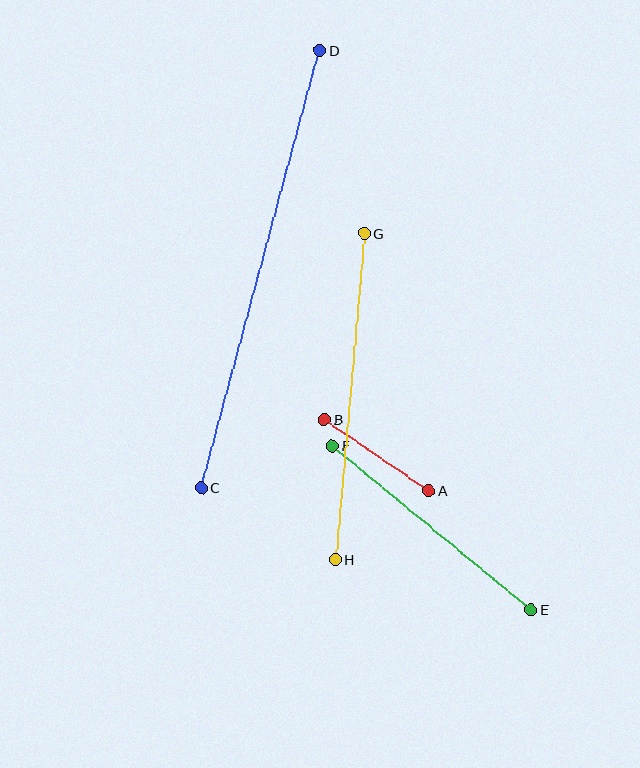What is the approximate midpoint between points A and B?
The midpoint is at approximately (377, 455) pixels.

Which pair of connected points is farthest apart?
Points C and D are farthest apart.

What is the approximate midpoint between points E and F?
The midpoint is at approximately (432, 528) pixels.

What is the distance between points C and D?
The distance is approximately 453 pixels.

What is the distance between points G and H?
The distance is approximately 328 pixels.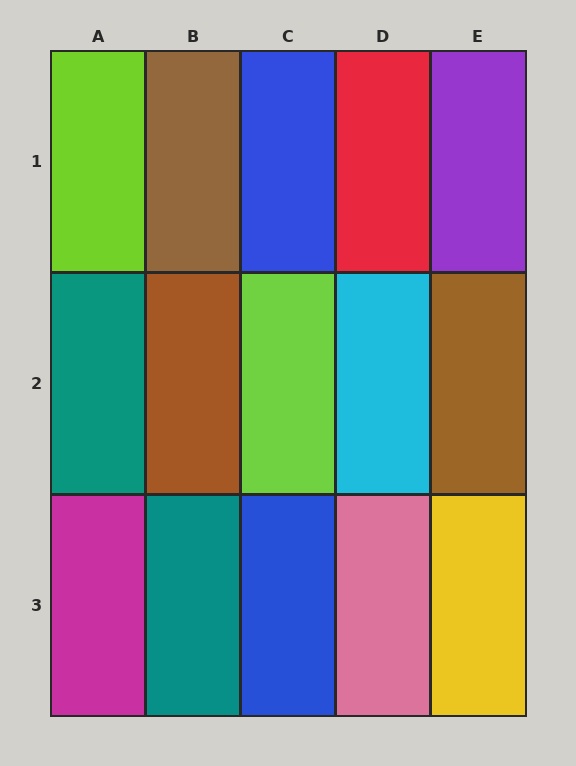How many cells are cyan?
1 cell is cyan.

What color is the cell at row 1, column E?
Purple.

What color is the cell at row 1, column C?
Blue.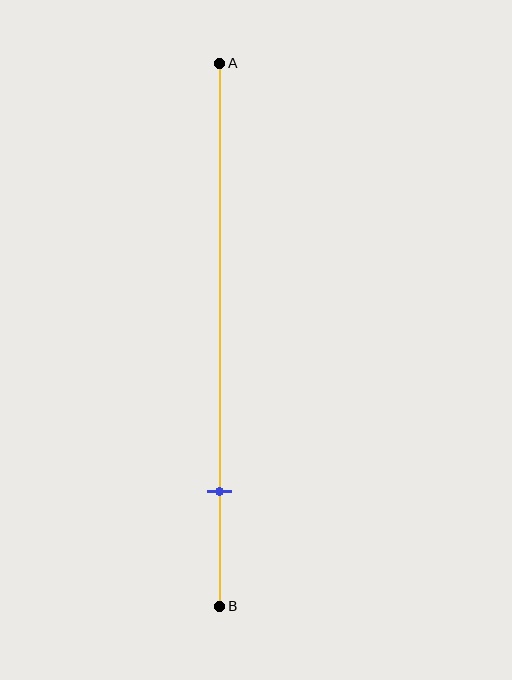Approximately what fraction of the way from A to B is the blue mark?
The blue mark is approximately 80% of the way from A to B.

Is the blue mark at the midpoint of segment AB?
No, the mark is at about 80% from A, not at the 50% midpoint.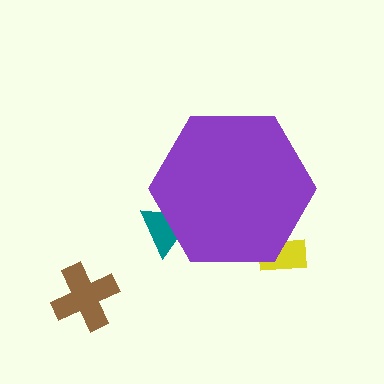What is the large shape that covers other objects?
A purple hexagon.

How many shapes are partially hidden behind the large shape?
2 shapes are partially hidden.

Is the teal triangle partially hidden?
Yes, the teal triangle is partially hidden behind the purple hexagon.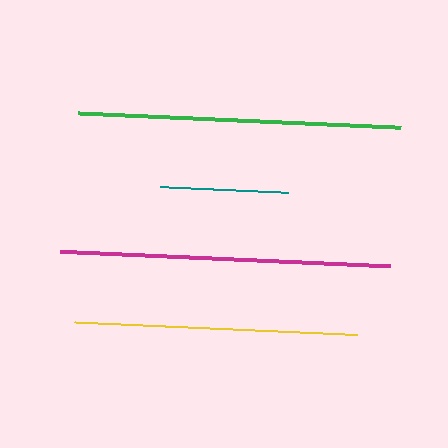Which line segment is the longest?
The magenta line is the longest at approximately 331 pixels.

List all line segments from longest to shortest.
From longest to shortest: magenta, green, yellow, teal.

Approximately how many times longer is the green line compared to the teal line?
The green line is approximately 2.5 times the length of the teal line.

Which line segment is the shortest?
The teal line is the shortest at approximately 129 pixels.